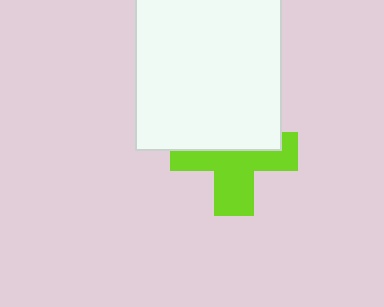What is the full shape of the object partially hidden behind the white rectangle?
The partially hidden object is a lime cross.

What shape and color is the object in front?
The object in front is a white rectangle.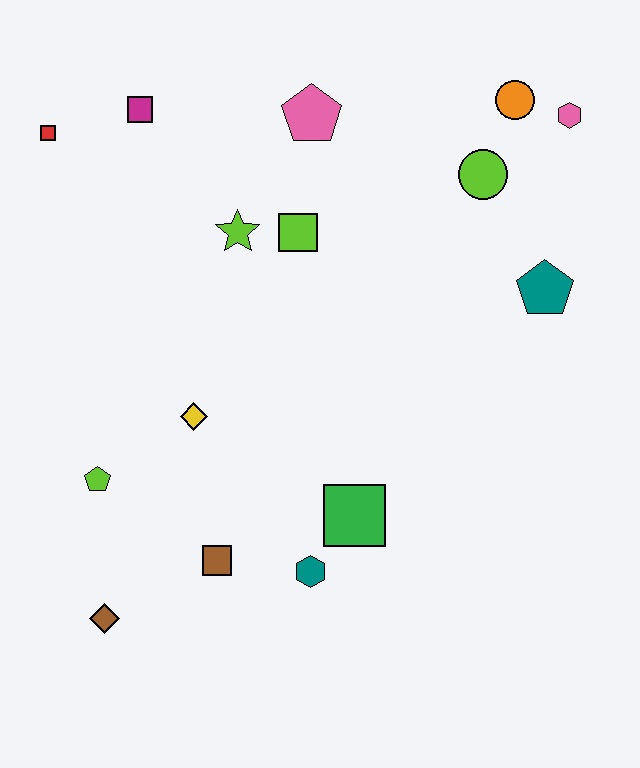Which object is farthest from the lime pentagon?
The pink hexagon is farthest from the lime pentagon.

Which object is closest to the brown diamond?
The brown square is closest to the brown diamond.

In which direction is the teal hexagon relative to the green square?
The teal hexagon is below the green square.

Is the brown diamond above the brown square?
No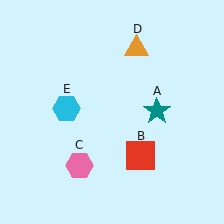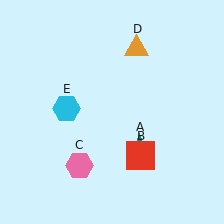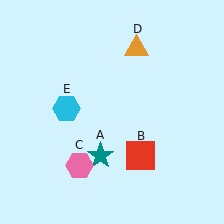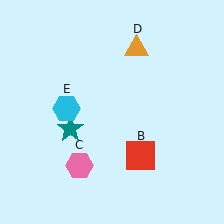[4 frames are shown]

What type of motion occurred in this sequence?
The teal star (object A) rotated clockwise around the center of the scene.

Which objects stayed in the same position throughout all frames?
Red square (object B) and pink hexagon (object C) and orange triangle (object D) and cyan hexagon (object E) remained stationary.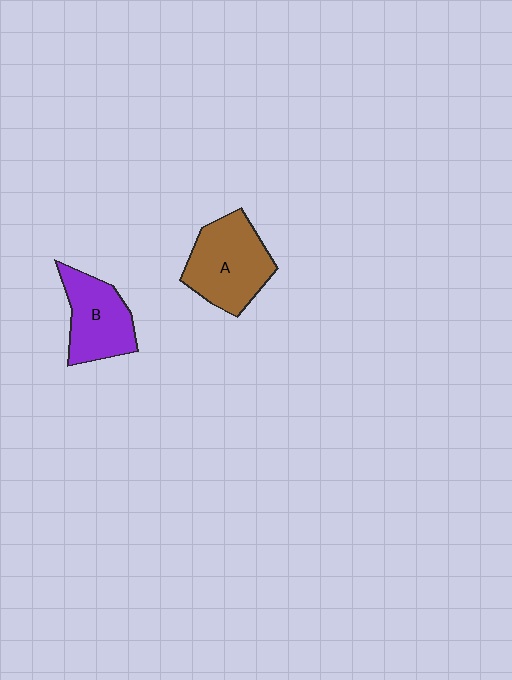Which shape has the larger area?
Shape A (brown).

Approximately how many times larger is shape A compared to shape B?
Approximately 1.2 times.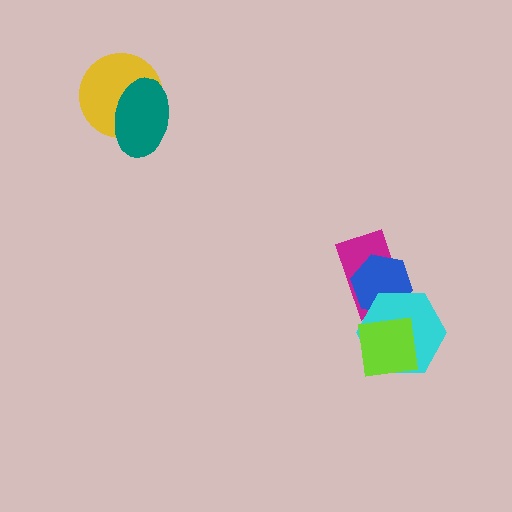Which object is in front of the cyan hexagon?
The lime square is in front of the cyan hexagon.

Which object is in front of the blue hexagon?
The cyan hexagon is in front of the blue hexagon.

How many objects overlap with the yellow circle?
1 object overlaps with the yellow circle.